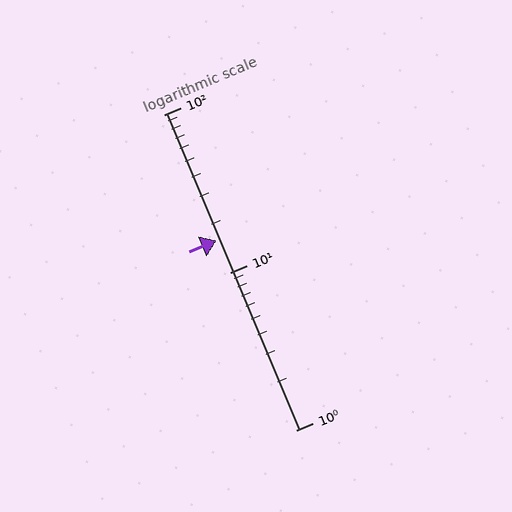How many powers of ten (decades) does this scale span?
The scale spans 2 decades, from 1 to 100.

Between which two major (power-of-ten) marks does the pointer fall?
The pointer is between 10 and 100.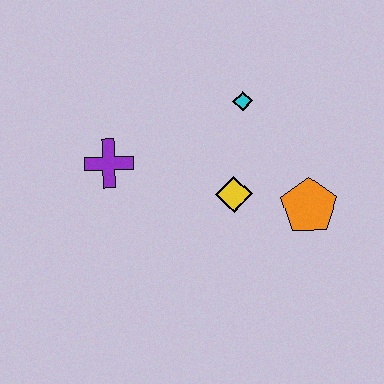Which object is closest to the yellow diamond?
The orange pentagon is closest to the yellow diamond.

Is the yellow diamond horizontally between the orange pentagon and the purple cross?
Yes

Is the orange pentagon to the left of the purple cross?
No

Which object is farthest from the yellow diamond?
The purple cross is farthest from the yellow diamond.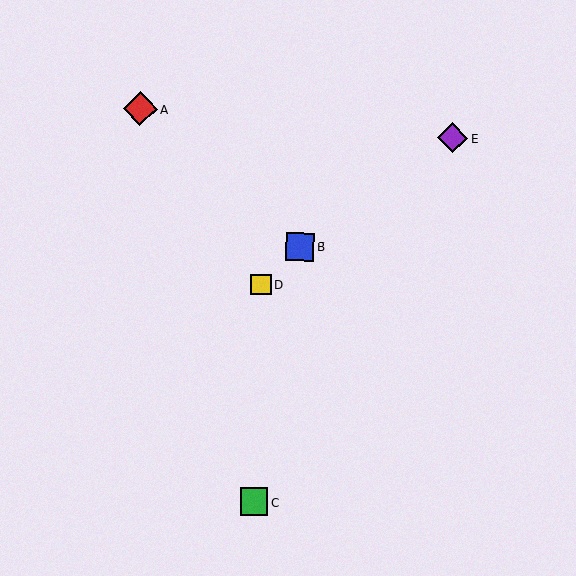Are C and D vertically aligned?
Yes, both are at x≈254.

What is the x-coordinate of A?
Object A is at x≈140.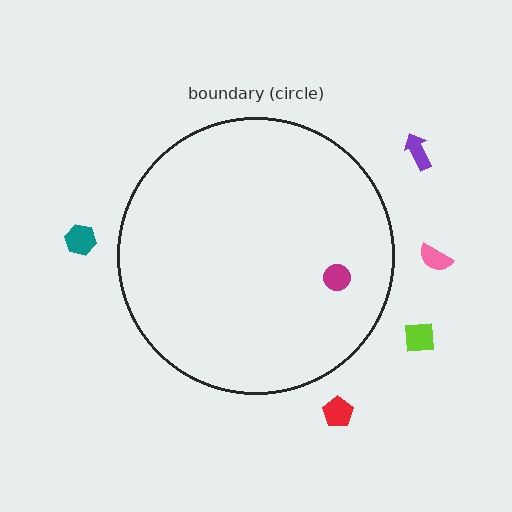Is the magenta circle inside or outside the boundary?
Inside.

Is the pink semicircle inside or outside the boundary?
Outside.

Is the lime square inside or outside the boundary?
Outside.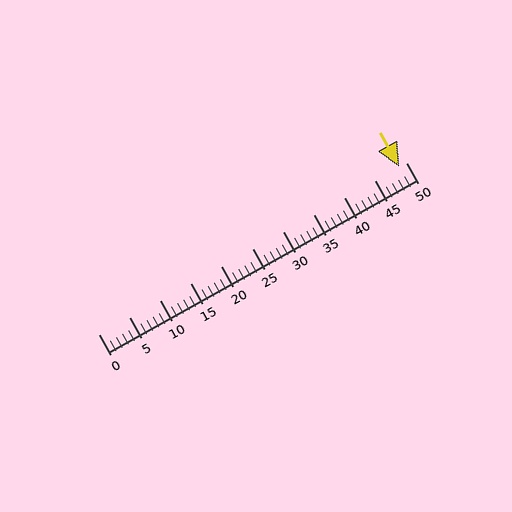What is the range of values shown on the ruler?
The ruler shows values from 0 to 50.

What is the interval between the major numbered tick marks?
The major tick marks are spaced 5 units apart.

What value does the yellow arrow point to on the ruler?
The yellow arrow points to approximately 49.